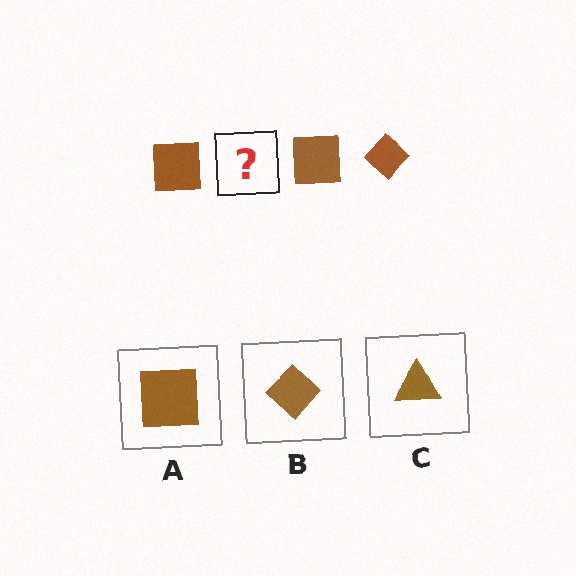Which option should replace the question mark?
Option B.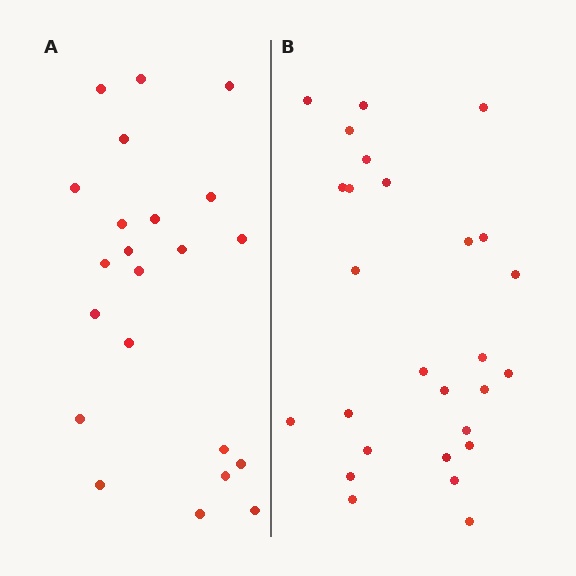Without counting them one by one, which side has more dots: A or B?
Region B (the right region) has more dots.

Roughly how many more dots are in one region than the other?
Region B has about 5 more dots than region A.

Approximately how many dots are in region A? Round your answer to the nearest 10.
About 20 dots. (The exact count is 22, which rounds to 20.)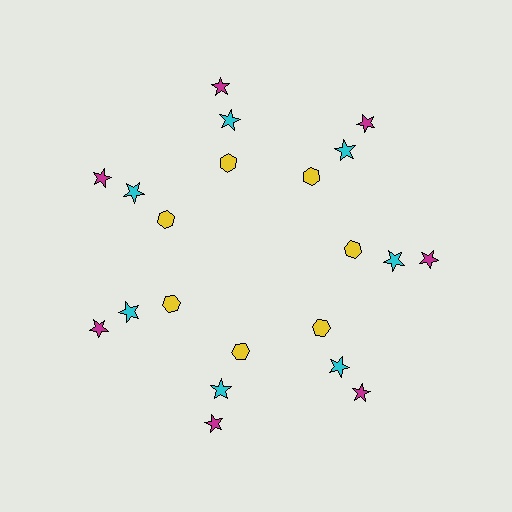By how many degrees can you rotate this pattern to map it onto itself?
The pattern maps onto itself every 51 degrees of rotation.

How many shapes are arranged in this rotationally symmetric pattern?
There are 21 shapes, arranged in 7 groups of 3.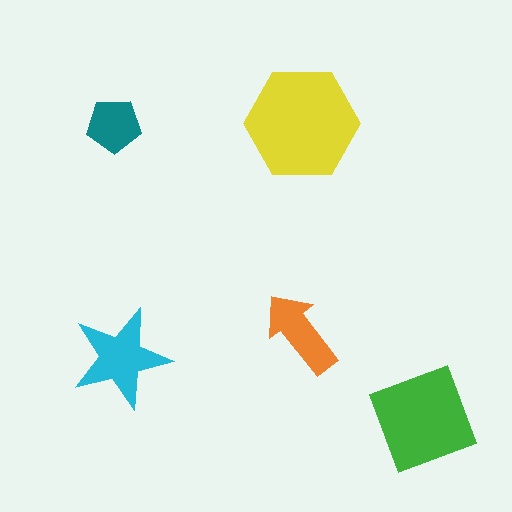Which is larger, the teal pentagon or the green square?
The green square.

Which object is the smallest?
The teal pentagon.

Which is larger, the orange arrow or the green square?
The green square.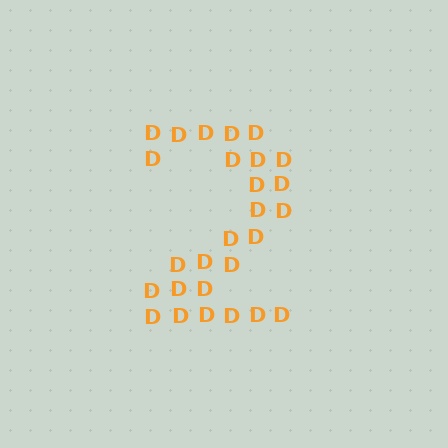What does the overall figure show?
The overall figure shows the digit 2.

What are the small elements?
The small elements are letter D's.